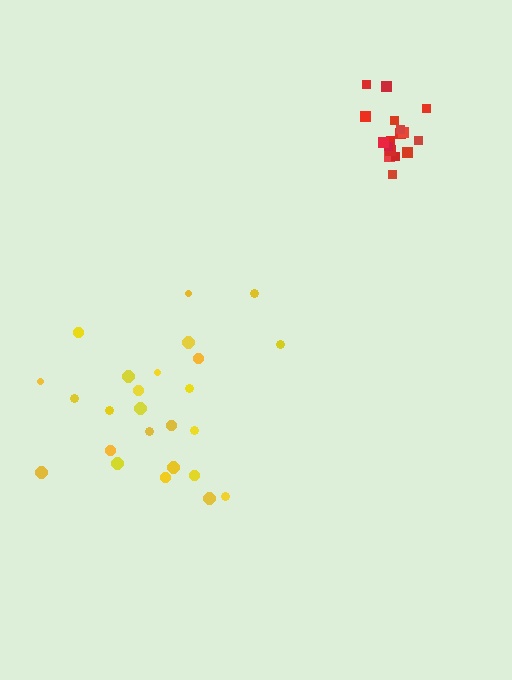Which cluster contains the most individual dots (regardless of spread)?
Yellow (25).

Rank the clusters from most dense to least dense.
red, yellow.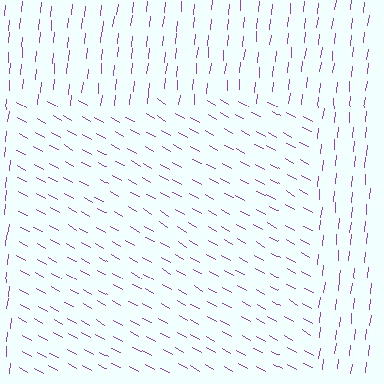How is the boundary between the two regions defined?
The boundary is defined purely by a change in line orientation (approximately 66 degrees difference). All lines are the same color and thickness.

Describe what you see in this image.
The image is filled with small purple line segments. A rectangle region in the image has lines oriented differently from the surrounding lines, creating a visible texture boundary.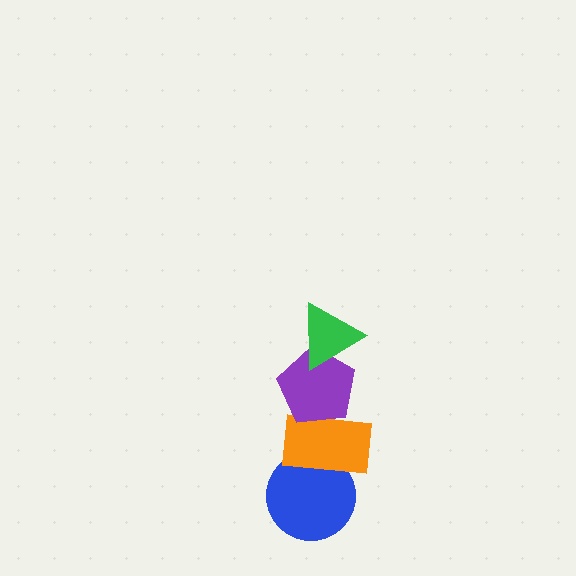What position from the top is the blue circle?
The blue circle is 4th from the top.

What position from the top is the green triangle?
The green triangle is 1st from the top.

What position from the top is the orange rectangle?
The orange rectangle is 3rd from the top.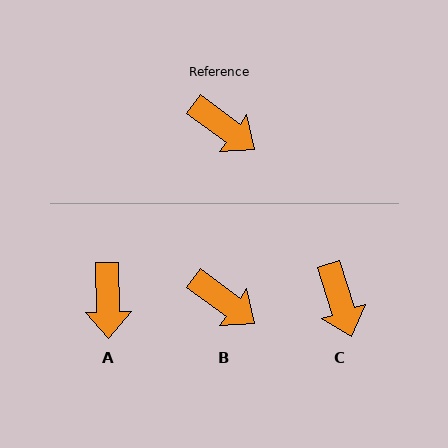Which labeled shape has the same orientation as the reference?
B.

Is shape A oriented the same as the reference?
No, it is off by about 52 degrees.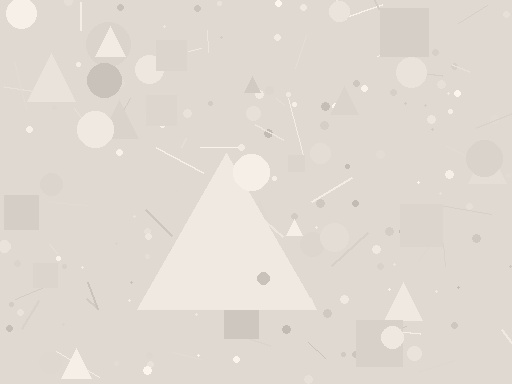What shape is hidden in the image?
A triangle is hidden in the image.